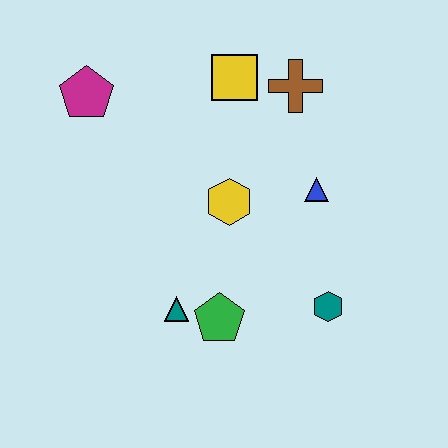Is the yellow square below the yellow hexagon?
No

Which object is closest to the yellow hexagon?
The blue triangle is closest to the yellow hexagon.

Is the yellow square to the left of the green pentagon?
No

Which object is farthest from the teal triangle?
The brown cross is farthest from the teal triangle.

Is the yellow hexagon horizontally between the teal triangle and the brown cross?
Yes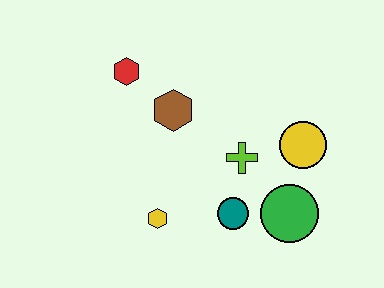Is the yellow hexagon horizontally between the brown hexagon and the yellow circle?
No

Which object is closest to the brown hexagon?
The red hexagon is closest to the brown hexagon.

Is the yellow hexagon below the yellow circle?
Yes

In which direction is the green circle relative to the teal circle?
The green circle is to the right of the teal circle.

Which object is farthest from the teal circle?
The red hexagon is farthest from the teal circle.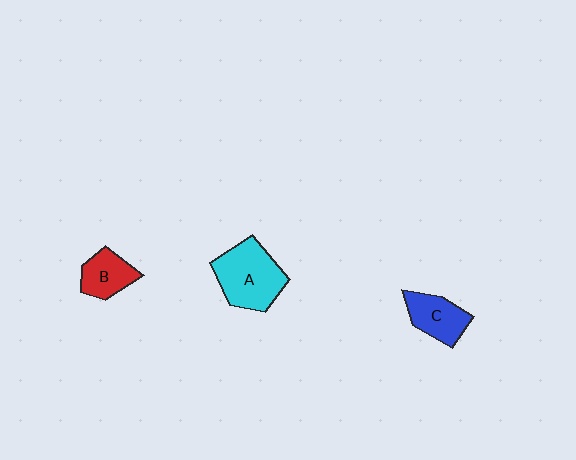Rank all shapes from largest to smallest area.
From largest to smallest: A (cyan), C (blue), B (red).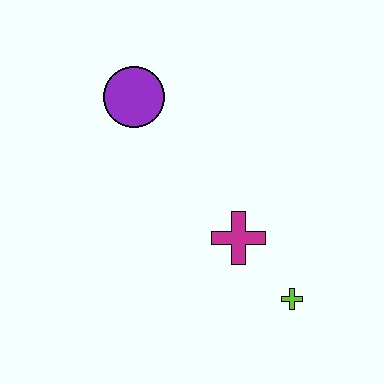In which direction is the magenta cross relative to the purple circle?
The magenta cross is below the purple circle.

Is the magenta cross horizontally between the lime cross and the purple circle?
Yes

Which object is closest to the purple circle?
The magenta cross is closest to the purple circle.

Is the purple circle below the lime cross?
No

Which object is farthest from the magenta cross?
The purple circle is farthest from the magenta cross.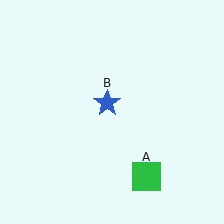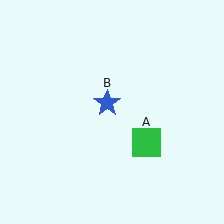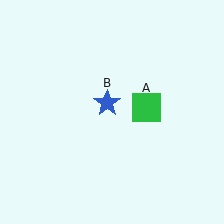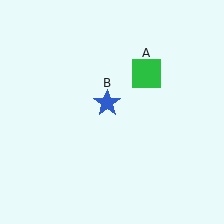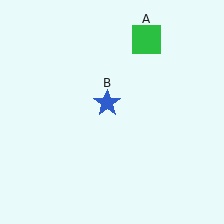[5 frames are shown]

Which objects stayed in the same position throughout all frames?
Blue star (object B) remained stationary.